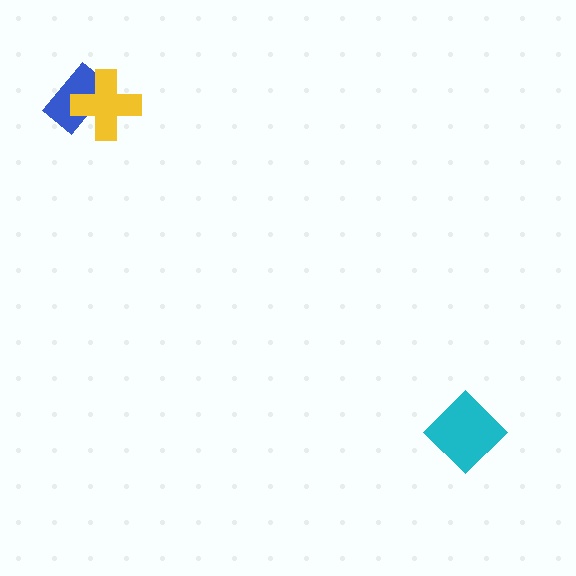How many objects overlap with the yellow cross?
1 object overlaps with the yellow cross.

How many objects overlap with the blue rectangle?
1 object overlaps with the blue rectangle.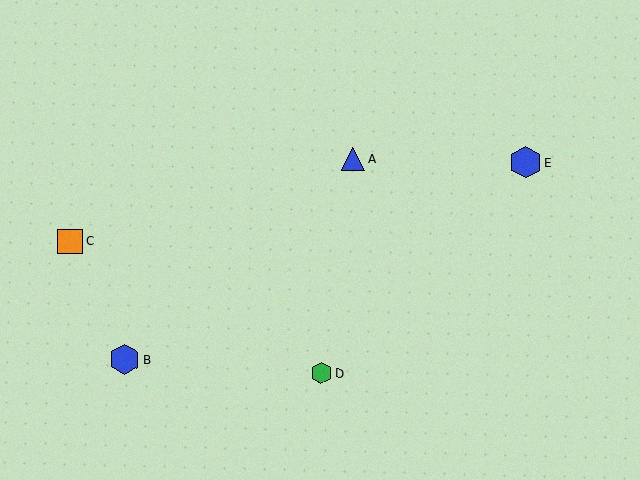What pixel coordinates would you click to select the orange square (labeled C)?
Click at (70, 241) to select the orange square C.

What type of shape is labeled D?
Shape D is a green hexagon.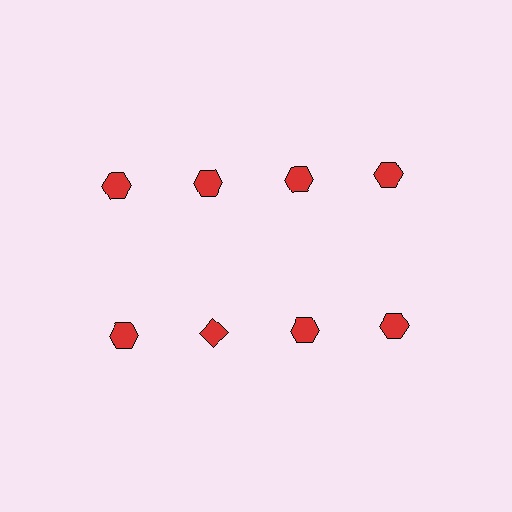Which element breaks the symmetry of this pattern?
The red diamond in the second row, second from left column breaks the symmetry. All other shapes are red hexagons.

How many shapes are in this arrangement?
There are 8 shapes arranged in a grid pattern.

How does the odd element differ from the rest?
It has a different shape: diamond instead of hexagon.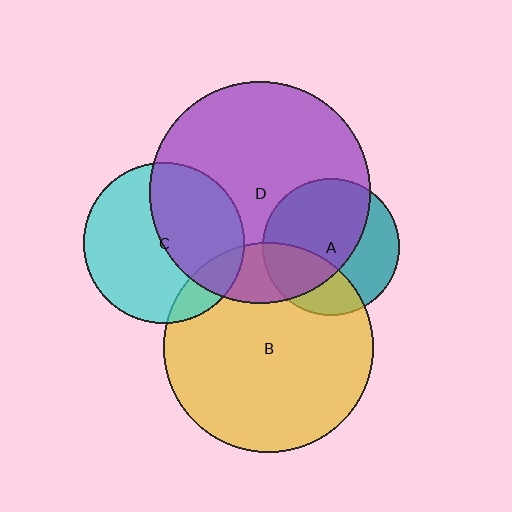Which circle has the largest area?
Circle D (purple).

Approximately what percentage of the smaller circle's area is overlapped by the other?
Approximately 45%.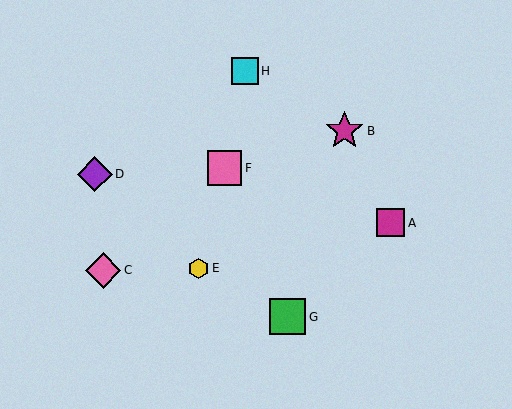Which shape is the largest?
The magenta star (labeled B) is the largest.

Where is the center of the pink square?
The center of the pink square is at (224, 168).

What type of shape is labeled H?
Shape H is a cyan square.